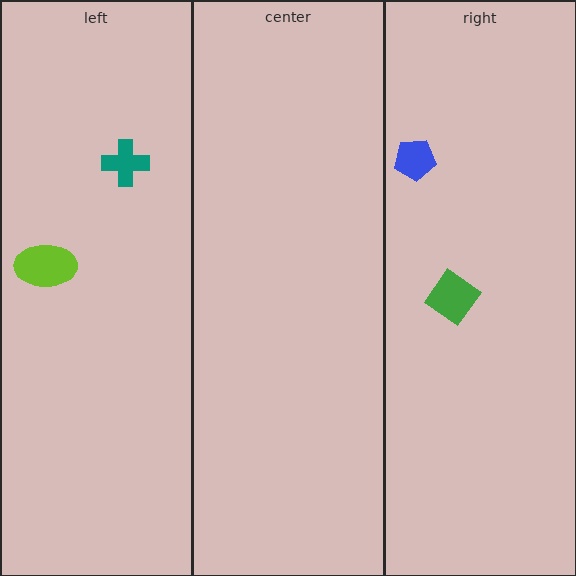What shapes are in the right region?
The blue pentagon, the green diamond.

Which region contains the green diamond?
The right region.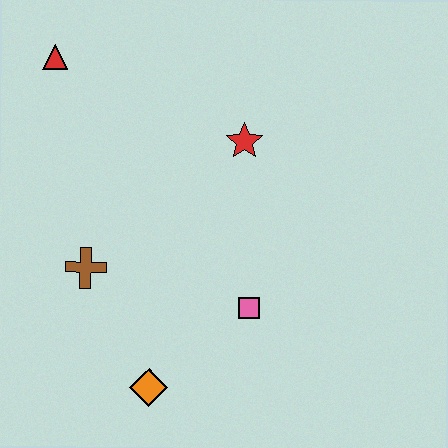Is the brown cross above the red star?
No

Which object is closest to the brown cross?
The orange diamond is closest to the brown cross.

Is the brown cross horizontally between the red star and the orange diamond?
No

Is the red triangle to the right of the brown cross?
No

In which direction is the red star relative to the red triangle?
The red star is to the right of the red triangle.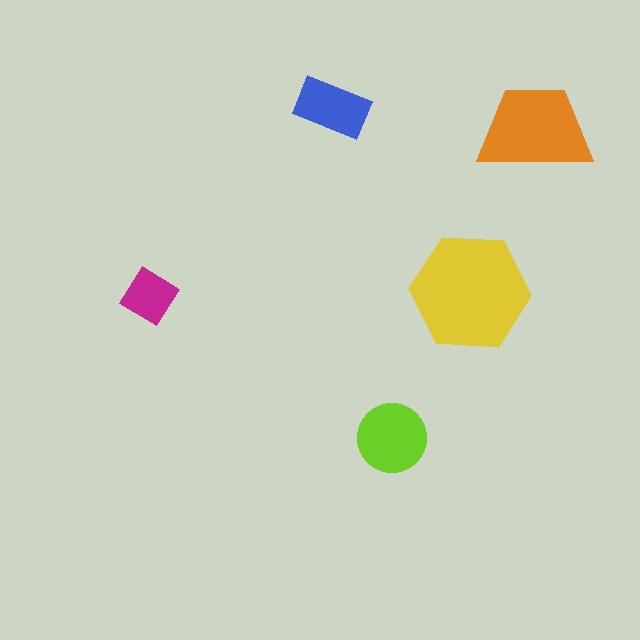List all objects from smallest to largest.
The magenta diamond, the blue rectangle, the lime circle, the orange trapezoid, the yellow hexagon.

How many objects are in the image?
There are 5 objects in the image.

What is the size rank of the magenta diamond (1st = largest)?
5th.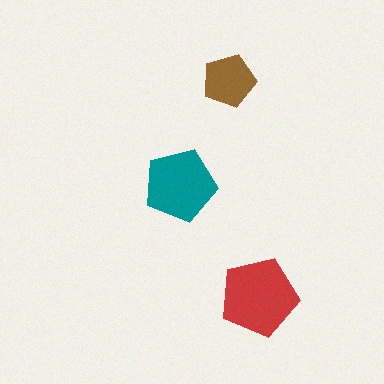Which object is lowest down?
The red pentagon is bottommost.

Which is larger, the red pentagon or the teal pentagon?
The red one.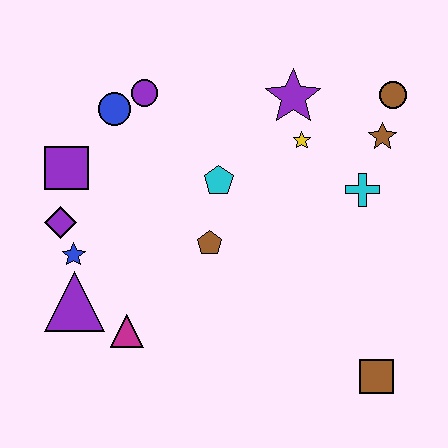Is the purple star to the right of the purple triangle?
Yes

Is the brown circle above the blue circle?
Yes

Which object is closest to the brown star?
The brown circle is closest to the brown star.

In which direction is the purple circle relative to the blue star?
The purple circle is above the blue star.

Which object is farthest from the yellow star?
The purple triangle is farthest from the yellow star.